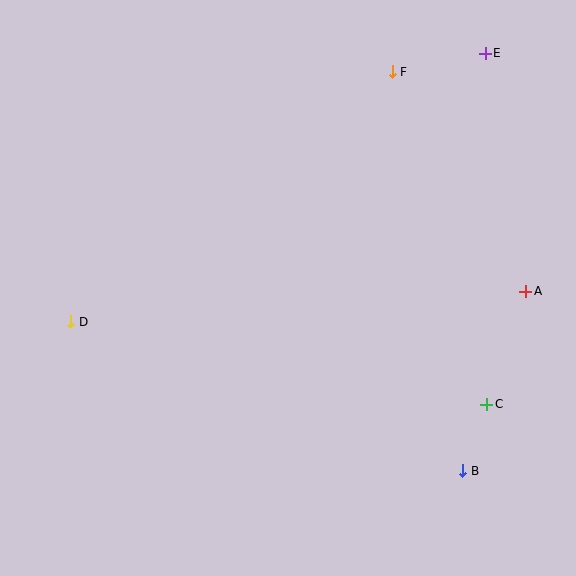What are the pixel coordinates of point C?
Point C is at (487, 404).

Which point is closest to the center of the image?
Point D at (71, 322) is closest to the center.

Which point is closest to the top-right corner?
Point E is closest to the top-right corner.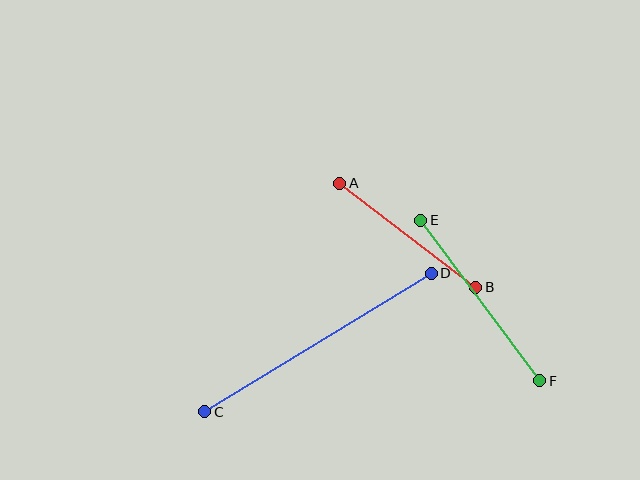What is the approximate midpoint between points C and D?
The midpoint is at approximately (318, 343) pixels.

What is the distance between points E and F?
The distance is approximately 200 pixels.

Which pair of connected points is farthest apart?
Points C and D are farthest apart.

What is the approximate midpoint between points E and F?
The midpoint is at approximately (480, 301) pixels.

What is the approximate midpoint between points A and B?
The midpoint is at approximately (408, 235) pixels.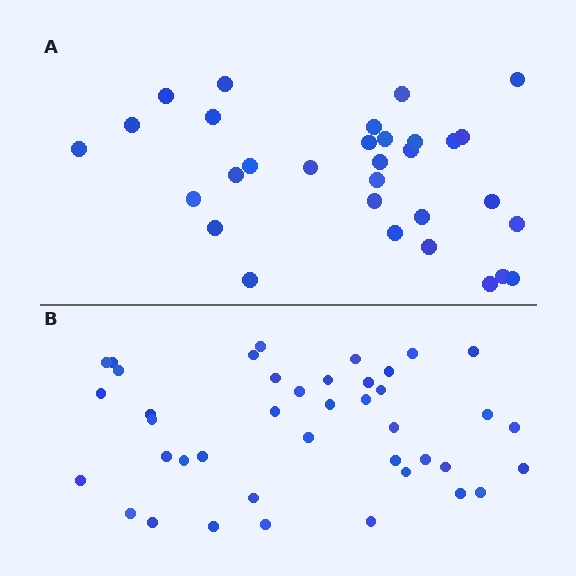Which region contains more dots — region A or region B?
Region B (the bottom region) has more dots.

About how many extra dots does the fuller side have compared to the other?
Region B has roughly 10 or so more dots than region A.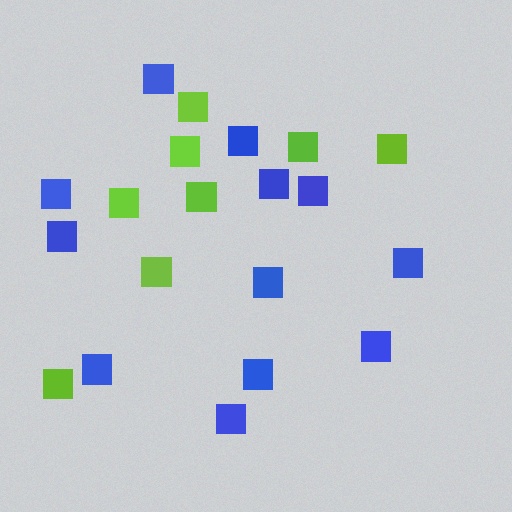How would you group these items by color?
There are 2 groups: one group of blue squares (12) and one group of lime squares (8).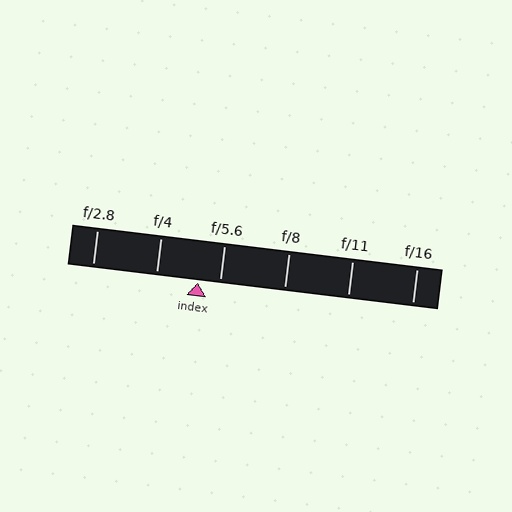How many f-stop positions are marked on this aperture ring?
There are 6 f-stop positions marked.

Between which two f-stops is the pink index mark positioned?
The index mark is between f/4 and f/5.6.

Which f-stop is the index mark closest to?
The index mark is closest to f/5.6.